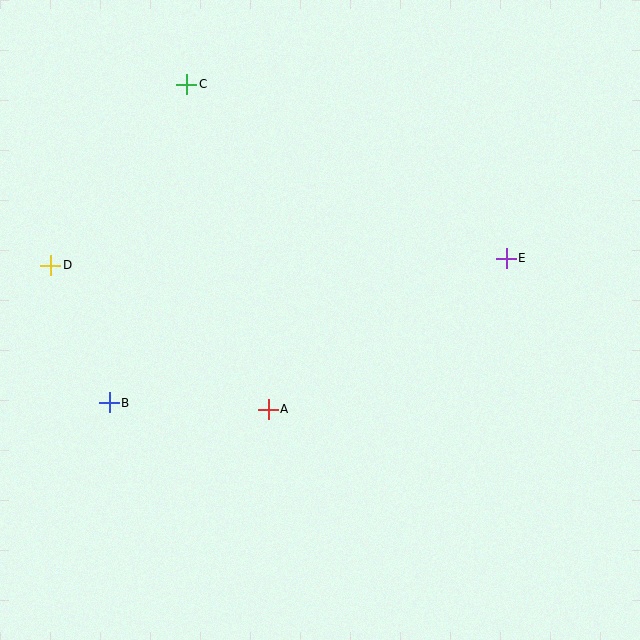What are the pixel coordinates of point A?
Point A is at (268, 409).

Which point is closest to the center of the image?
Point A at (268, 409) is closest to the center.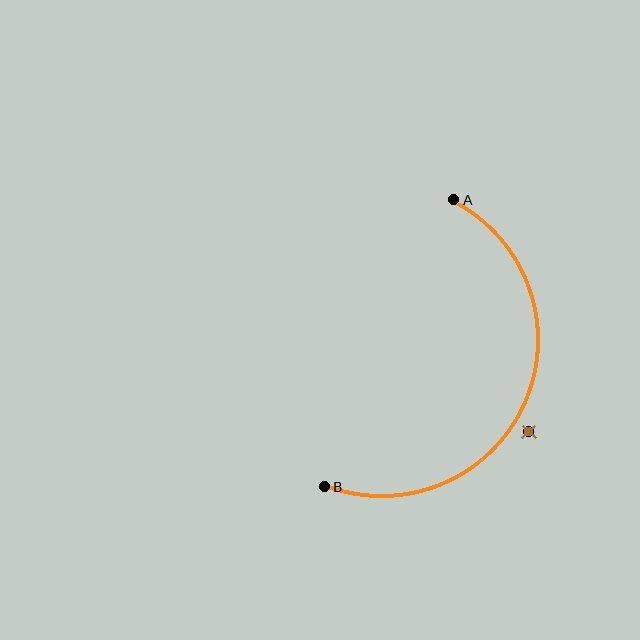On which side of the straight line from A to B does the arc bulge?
The arc bulges to the right of the straight line connecting A and B.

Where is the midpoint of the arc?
The arc midpoint is the point on the curve farthest from the straight line joining A and B. It sits to the right of that line.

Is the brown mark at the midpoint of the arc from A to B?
No — the brown mark does not lie on the arc at all. It sits slightly outside the curve.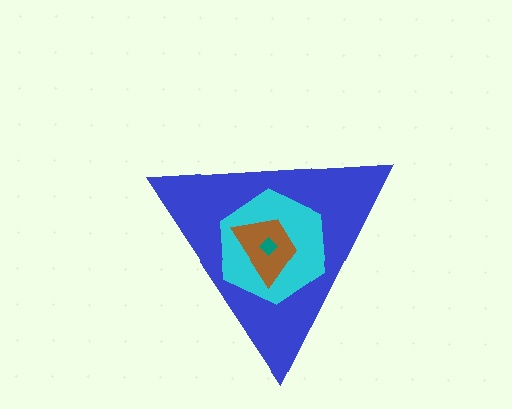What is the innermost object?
The teal diamond.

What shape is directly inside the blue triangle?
The cyan hexagon.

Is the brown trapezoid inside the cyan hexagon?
Yes.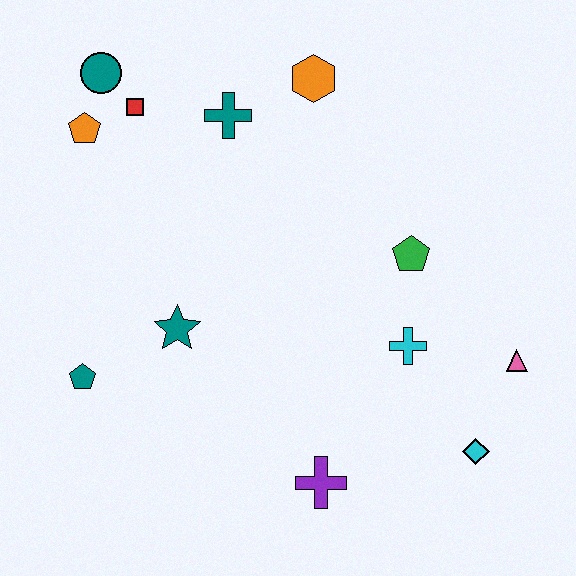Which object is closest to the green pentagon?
The cyan cross is closest to the green pentagon.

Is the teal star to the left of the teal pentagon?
No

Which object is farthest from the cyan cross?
The teal circle is farthest from the cyan cross.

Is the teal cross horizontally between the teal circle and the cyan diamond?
Yes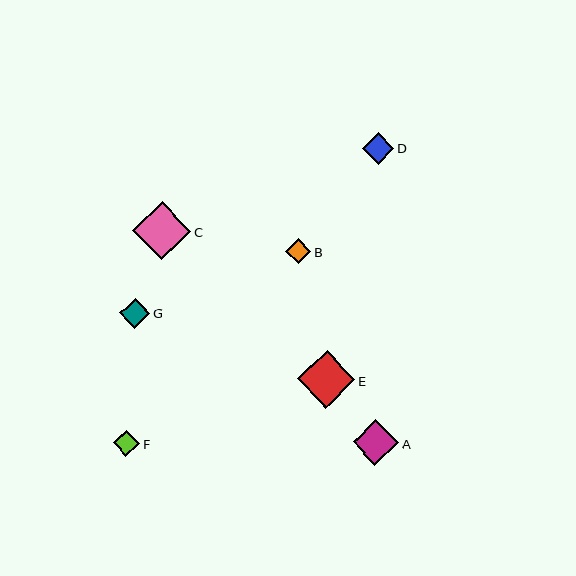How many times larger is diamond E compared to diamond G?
Diamond E is approximately 1.9 times the size of diamond G.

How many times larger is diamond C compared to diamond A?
Diamond C is approximately 1.3 times the size of diamond A.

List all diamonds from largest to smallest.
From largest to smallest: C, E, A, D, G, F, B.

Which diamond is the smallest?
Diamond B is the smallest with a size of approximately 25 pixels.